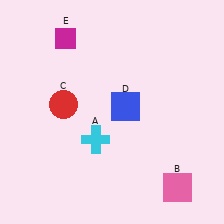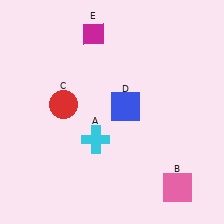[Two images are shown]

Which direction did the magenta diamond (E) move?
The magenta diamond (E) moved right.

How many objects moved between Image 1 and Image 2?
1 object moved between the two images.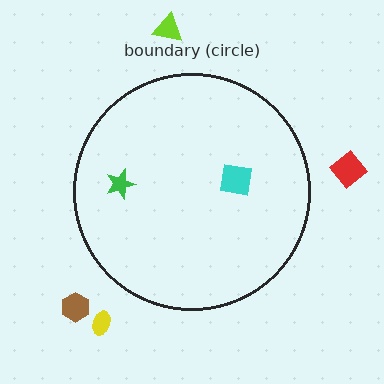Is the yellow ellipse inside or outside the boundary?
Outside.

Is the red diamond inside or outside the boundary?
Outside.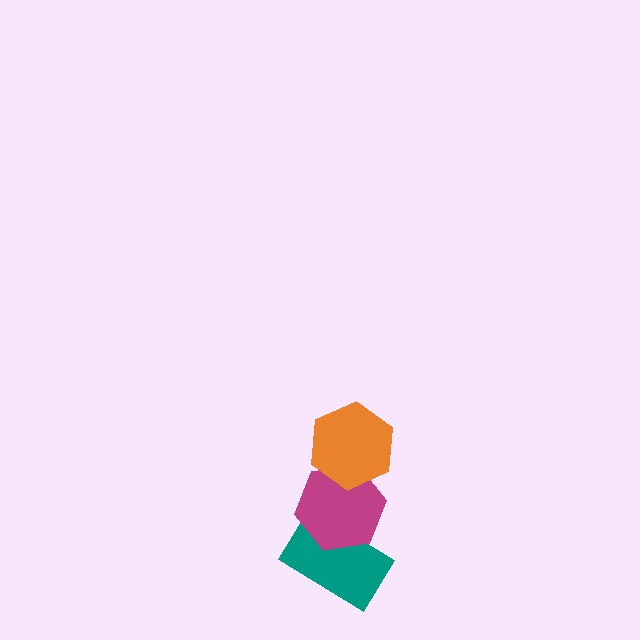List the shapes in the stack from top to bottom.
From top to bottom: the orange hexagon, the magenta hexagon, the teal rectangle.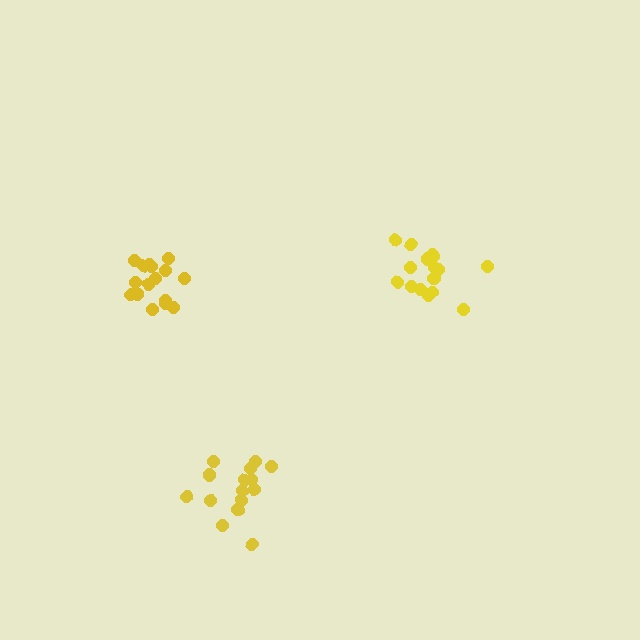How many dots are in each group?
Group 1: 15 dots, Group 2: 17 dots, Group 3: 16 dots (48 total).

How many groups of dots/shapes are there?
There are 3 groups.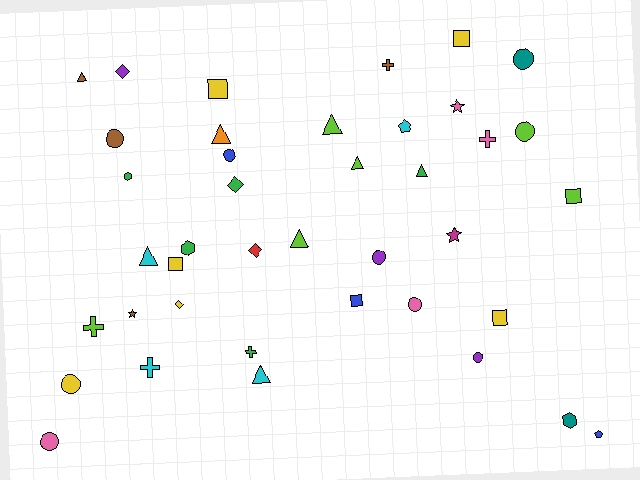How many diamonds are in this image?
There are 4 diamonds.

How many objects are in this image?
There are 40 objects.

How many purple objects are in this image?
There are 3 purple objects.